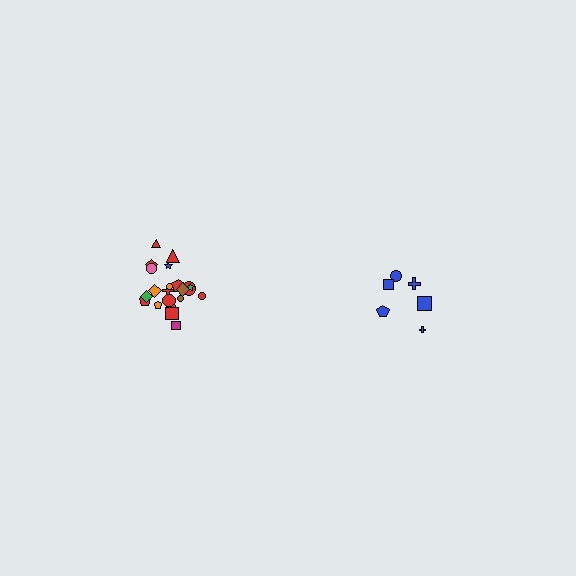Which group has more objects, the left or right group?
The left group.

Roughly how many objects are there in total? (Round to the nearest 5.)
Roughly 30 objects in total.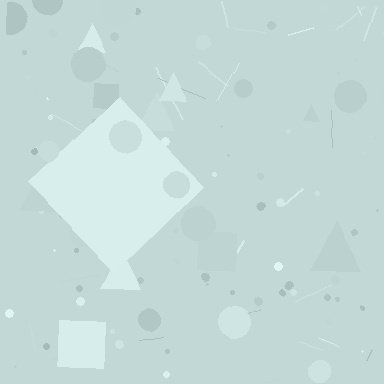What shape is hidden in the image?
A diamond is hidden in the image.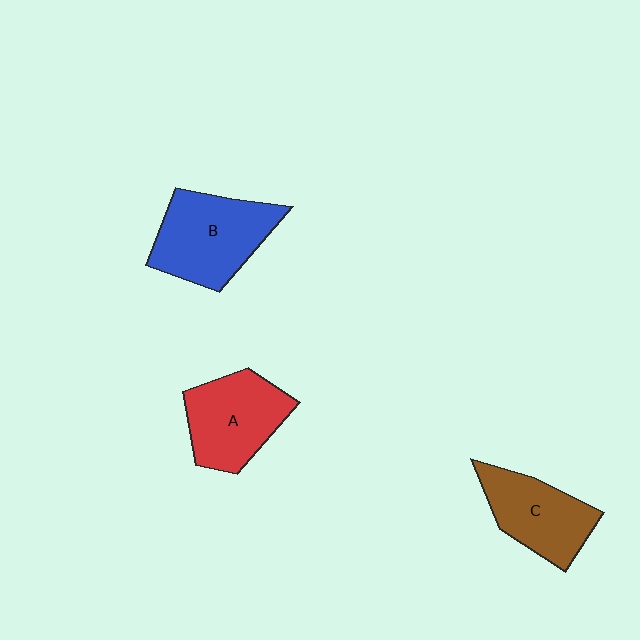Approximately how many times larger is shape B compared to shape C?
Approximately 1.2 times.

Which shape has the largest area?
Shape B (blue).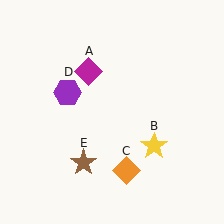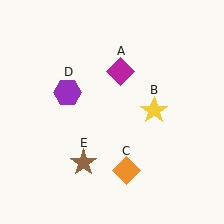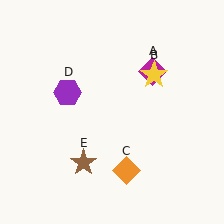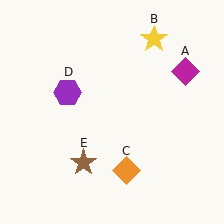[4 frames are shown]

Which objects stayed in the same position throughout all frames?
Orange diamond (object C) and purple hexagon (object D) and brown star (object E) remained stationary.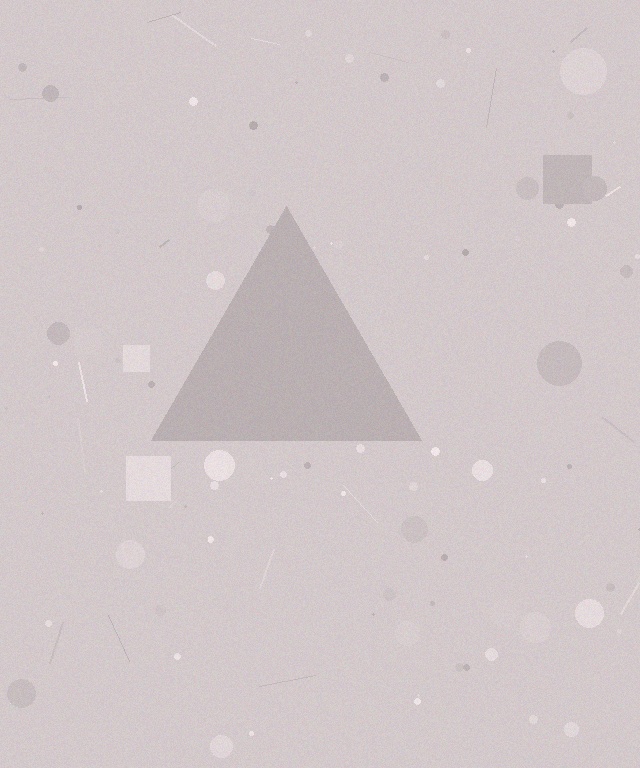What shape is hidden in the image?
A triangle is hidden in the image.